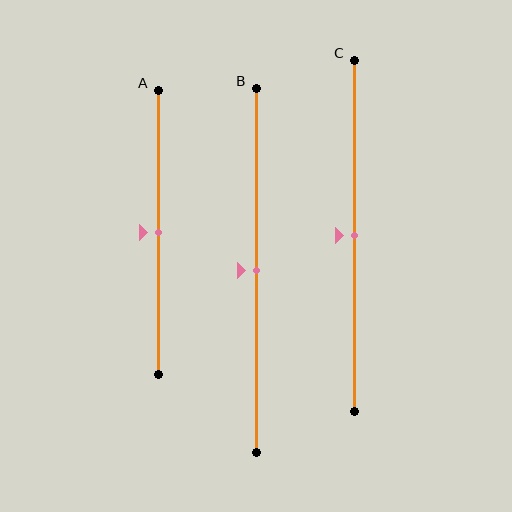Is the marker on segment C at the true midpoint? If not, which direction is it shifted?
Yes, the marker on segment C is at the true midpoint.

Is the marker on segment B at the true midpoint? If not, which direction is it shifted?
Yes, the marker on segment B is at the true midpoint.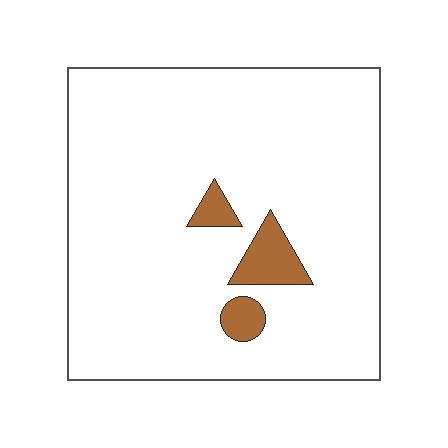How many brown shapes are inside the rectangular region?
3.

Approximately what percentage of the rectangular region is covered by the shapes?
Approximately 5%.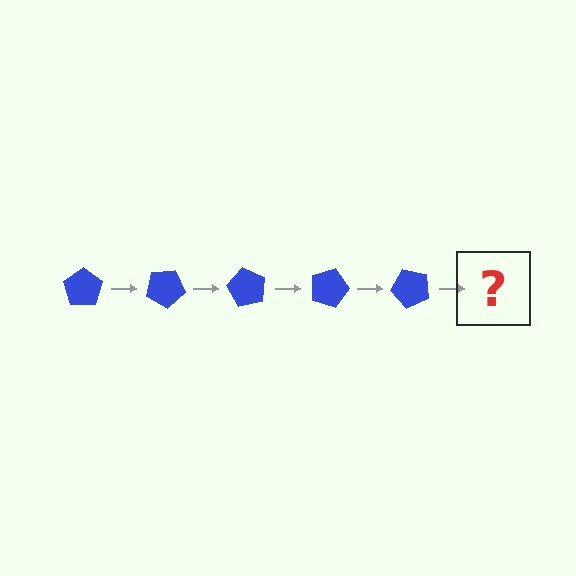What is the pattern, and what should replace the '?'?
The pattern is that the pentagon rotates 30 degrees each step. The '?' should be a blue pentagon rotated 150 degrees.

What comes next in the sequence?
The next element should be a blue pentagon rotated 150 degrees.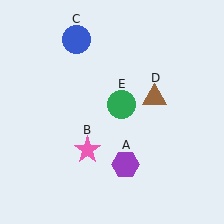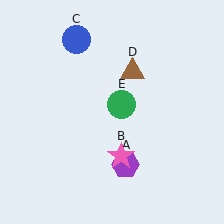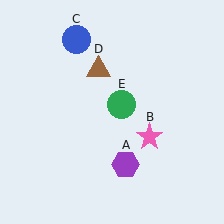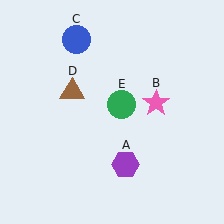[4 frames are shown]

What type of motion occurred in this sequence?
The pink star (object B), brown triangle (object D) rotated counterclockwise around the center of the scene.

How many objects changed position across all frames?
2 objects changed position: pink star (object B), brown triangle (object D).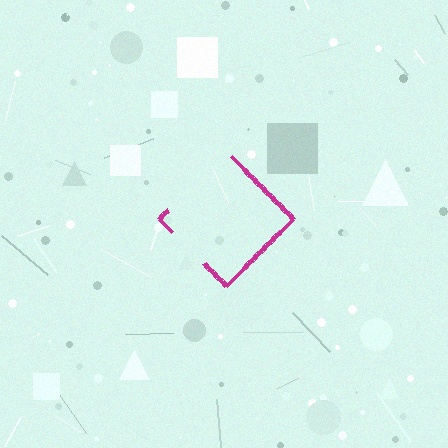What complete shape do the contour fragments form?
The contour fragments form a diamond.